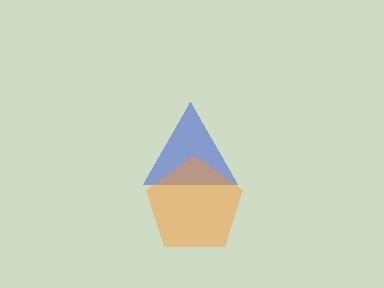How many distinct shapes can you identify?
There are 2 distinct shapes: a blue triangle, an orange pentagon.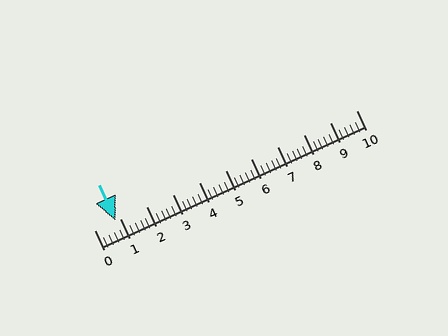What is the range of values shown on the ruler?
The ruler shows values from 0 to 10.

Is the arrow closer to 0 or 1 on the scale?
The arrow is closer to 1.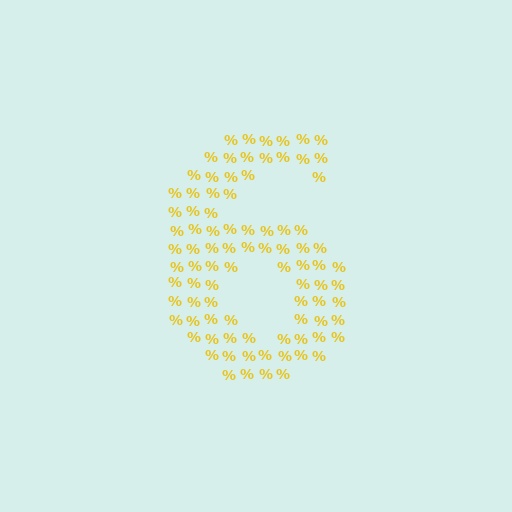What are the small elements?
The small elements are percent signs.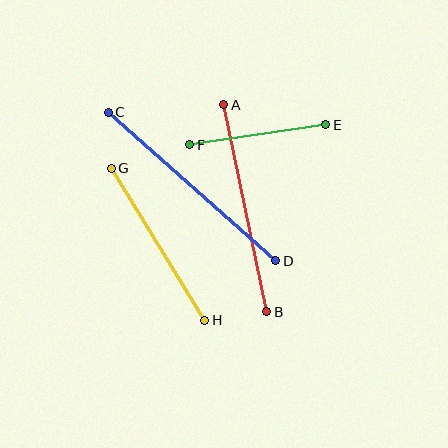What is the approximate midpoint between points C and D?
The midpoint is at approximately (192, 187) pixels.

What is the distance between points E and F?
The distance is approximately 137 pixels.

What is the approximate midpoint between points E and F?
The midpoint is at approximately (257, 135) pixels.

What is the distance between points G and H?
The distance is approximately 178 pixels.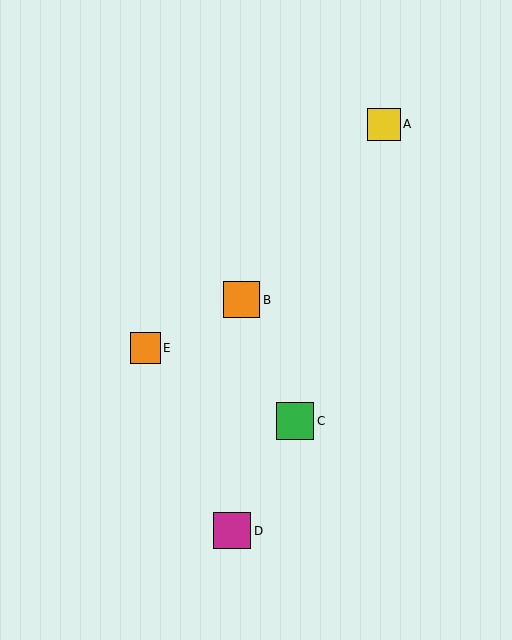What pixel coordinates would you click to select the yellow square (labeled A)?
Click at (384, 124) to select the yellow square A.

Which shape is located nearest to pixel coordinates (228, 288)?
The orange square (labeled B) at (241, 300) is nearest to that location.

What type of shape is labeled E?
Shape E is an orange square.